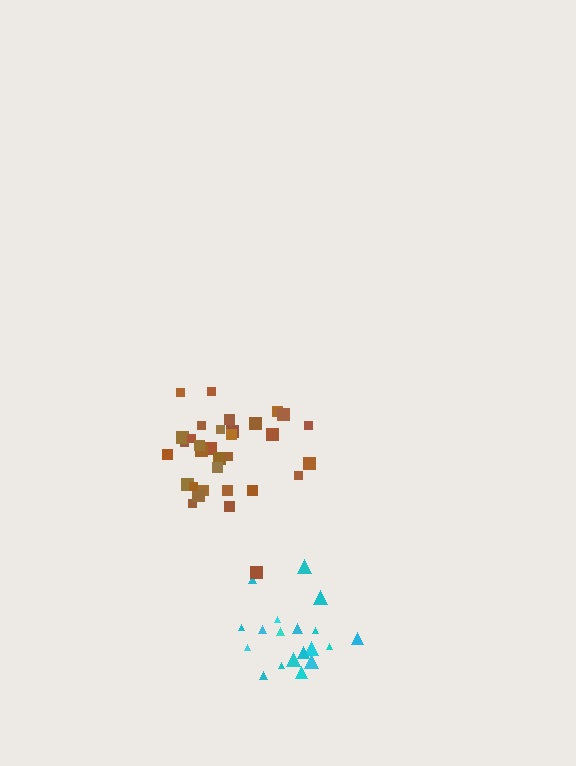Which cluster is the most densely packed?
Cyan.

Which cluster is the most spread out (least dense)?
Brown.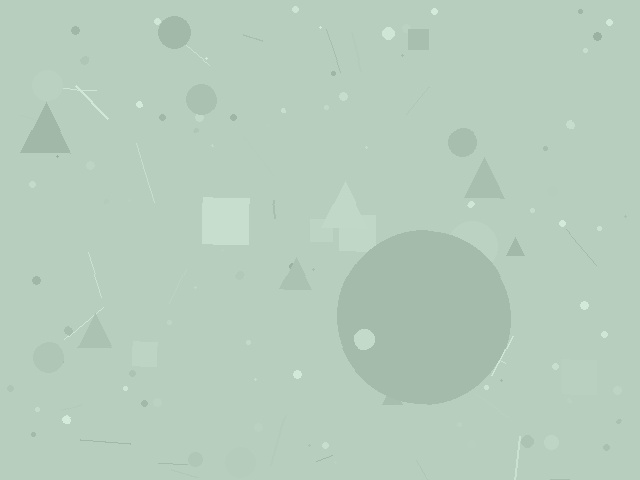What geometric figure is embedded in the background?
A circle is embedded in the background.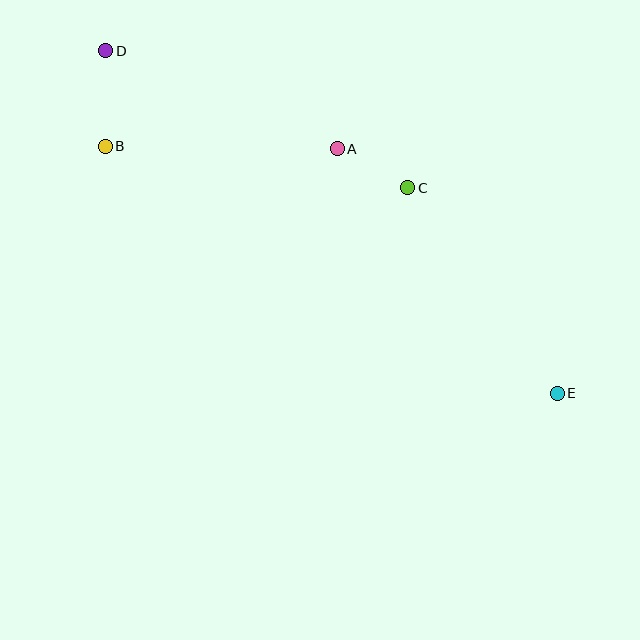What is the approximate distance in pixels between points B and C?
The distance between B and C is approximately 305 pixels.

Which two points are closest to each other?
Points A and C are closest to each other.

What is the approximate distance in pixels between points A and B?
The distance between A and B is approximately 232 pixels.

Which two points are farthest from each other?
Points D and E are farthest from each other.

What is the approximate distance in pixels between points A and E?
The distance between A and E is approximately 329 pixels.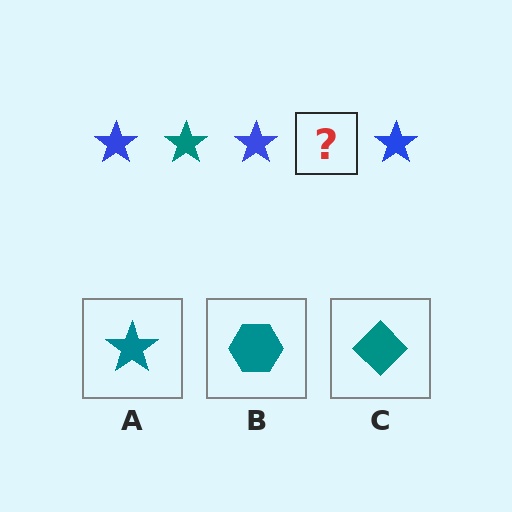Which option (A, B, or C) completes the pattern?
A.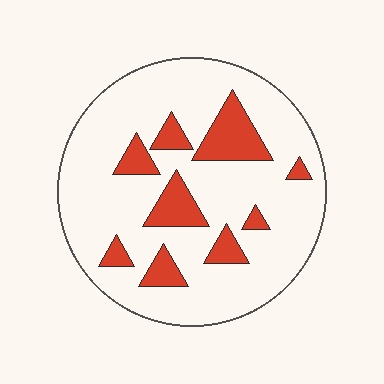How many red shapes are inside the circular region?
9.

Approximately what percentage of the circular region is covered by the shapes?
Approximately 20%.